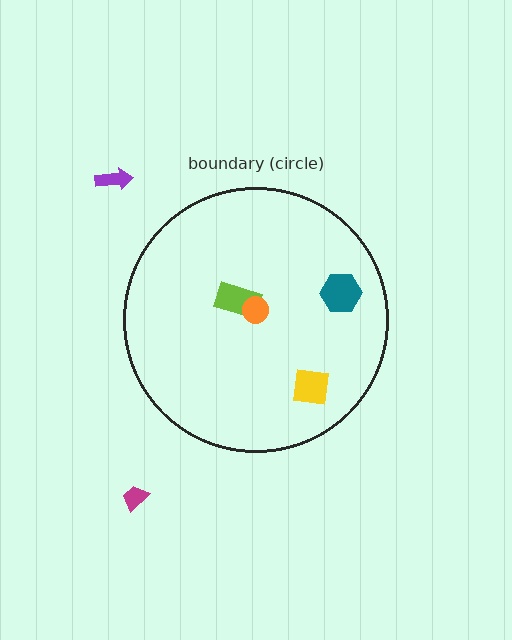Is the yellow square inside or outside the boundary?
Inside.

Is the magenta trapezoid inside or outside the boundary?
Outside.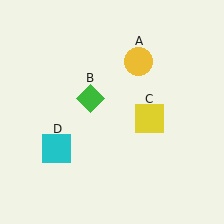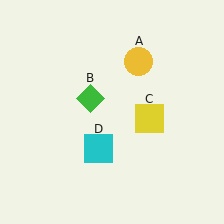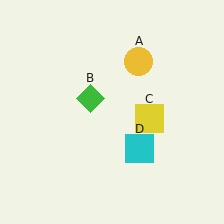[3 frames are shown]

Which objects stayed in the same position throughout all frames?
Yellow circle (object A) and green diamond (object B) and yellow square (object C) remained stationary.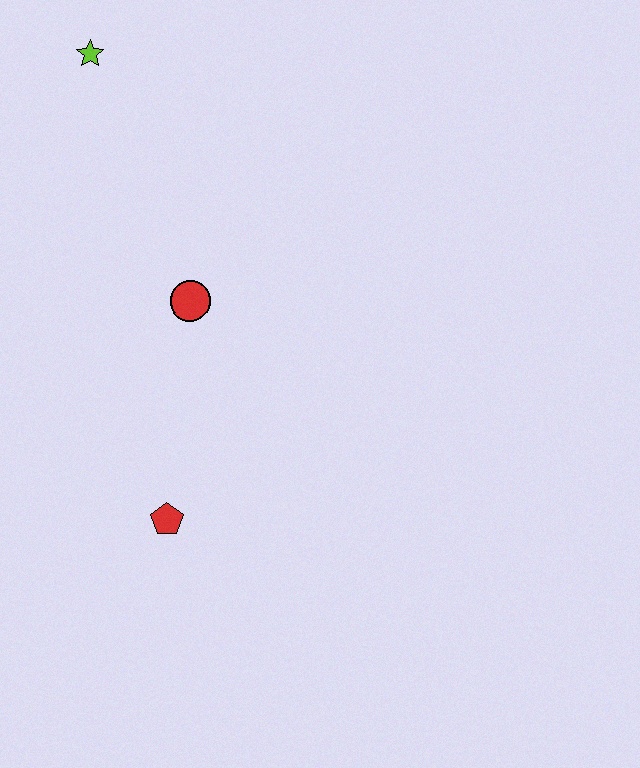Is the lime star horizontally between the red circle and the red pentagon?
No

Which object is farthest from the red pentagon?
The lime star is farthest from the red pentagon.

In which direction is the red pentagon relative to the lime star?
The red pentagon is below the lime star.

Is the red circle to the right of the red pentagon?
Yes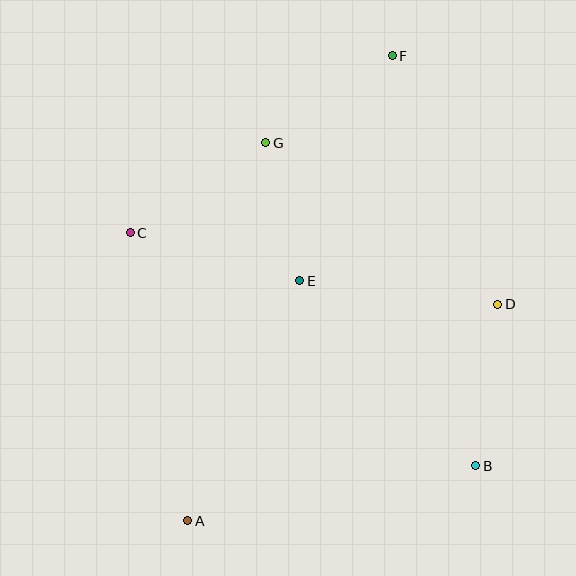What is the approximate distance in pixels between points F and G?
The distance between F and G is approximately 154 pixels.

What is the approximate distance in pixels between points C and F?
The distance between C and F is approximately 316 pixels.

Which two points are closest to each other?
Points E and G are closest to each other.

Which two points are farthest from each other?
Points A and F are farthest from each other.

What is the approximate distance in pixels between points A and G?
The distance between A and G is approximately 386 pixels.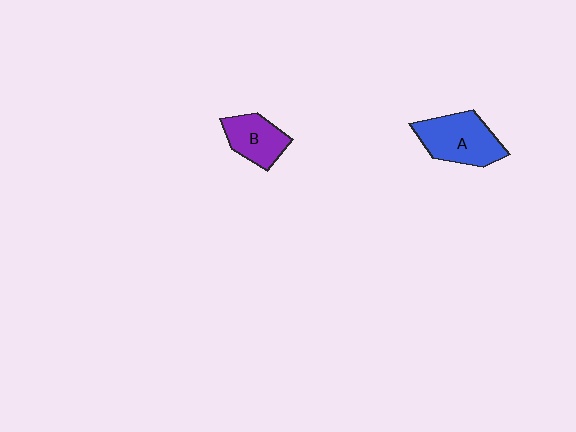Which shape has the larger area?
Shape A (blue).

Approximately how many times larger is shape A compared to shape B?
Approximately 1.4 times.